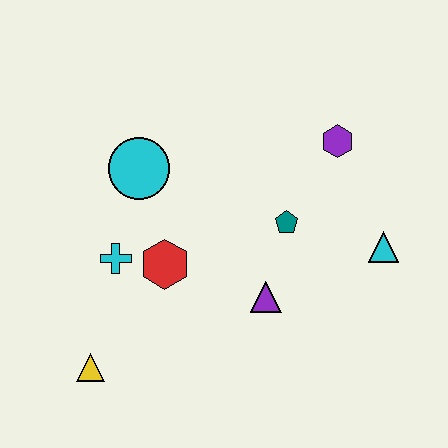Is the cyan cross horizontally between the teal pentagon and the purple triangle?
No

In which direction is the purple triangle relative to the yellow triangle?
The purple triangle is to the right of the yellow triangle.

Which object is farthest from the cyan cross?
The cyan triangle is farthest from the cyan cross.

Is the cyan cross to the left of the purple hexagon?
Yes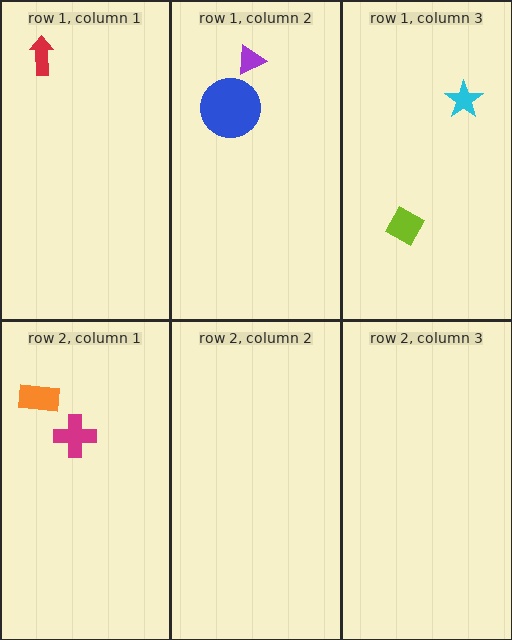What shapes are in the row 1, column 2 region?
The purple triangle, the blue circle.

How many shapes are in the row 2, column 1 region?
2.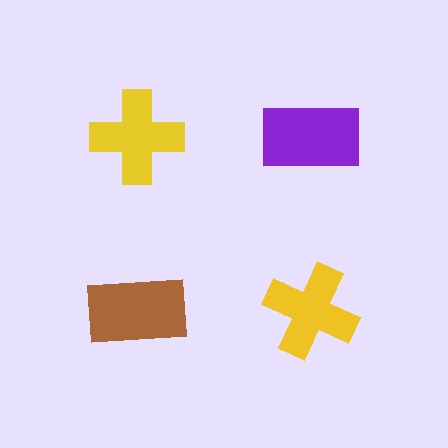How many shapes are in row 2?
2 shapes.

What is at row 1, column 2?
A purple rectangle.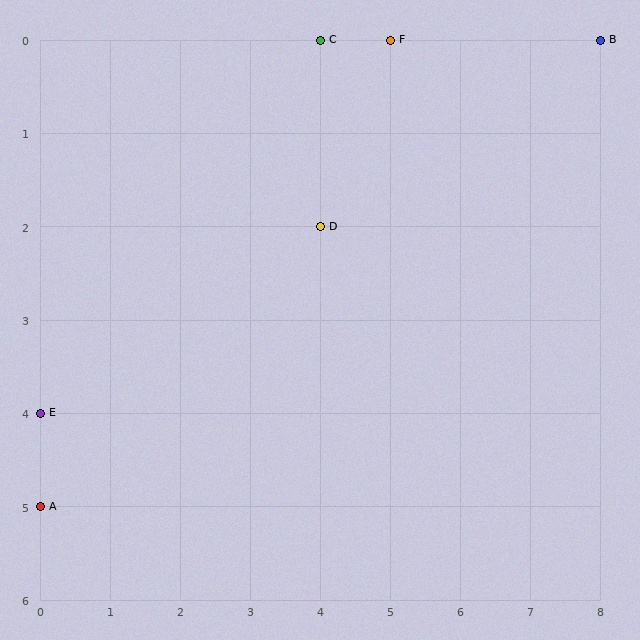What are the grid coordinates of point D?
Point D is at grid coordinates (4, 2).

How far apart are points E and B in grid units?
Points E and B are 8 columns and 4 rows apart (about 8.9 grid units diagonally).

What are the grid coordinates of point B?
Point B is at grid coordinates (8, 0).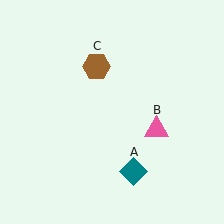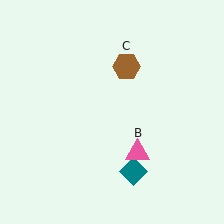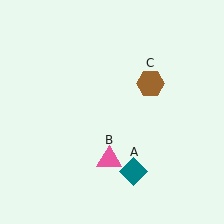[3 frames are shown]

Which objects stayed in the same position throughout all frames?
Teal diamond (object A) remained stationary.